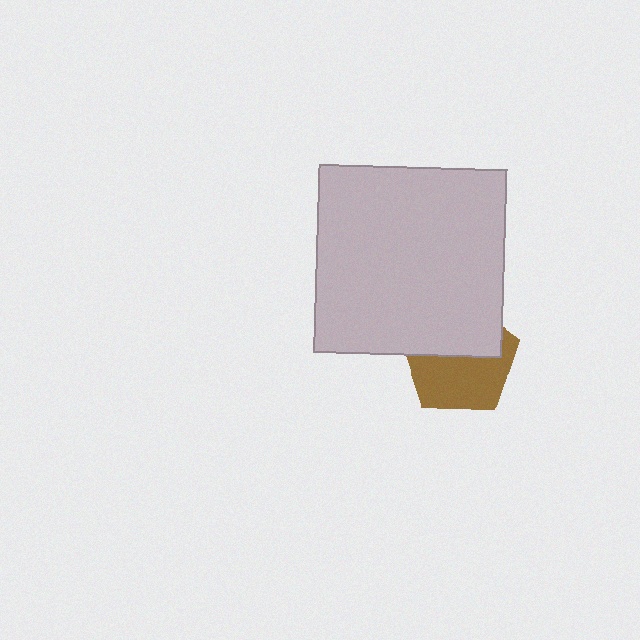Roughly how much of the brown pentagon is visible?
About half of it is visible (roughly 54%).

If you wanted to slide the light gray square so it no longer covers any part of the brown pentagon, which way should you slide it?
Slide it up — that is the most direct way to separate the two shapes.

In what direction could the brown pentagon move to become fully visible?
The brown pentagon could move down. That would shift it out from behind the light gray square entirely.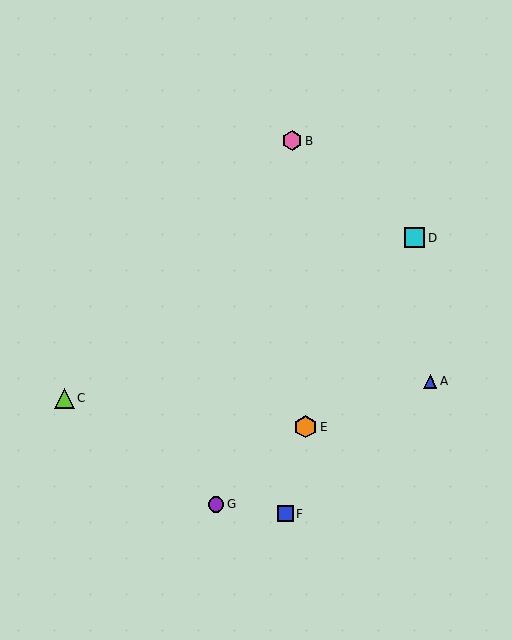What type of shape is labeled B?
Shape B is a pink hexagon.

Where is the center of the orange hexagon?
The center of the orange hexagon is at (305, 427).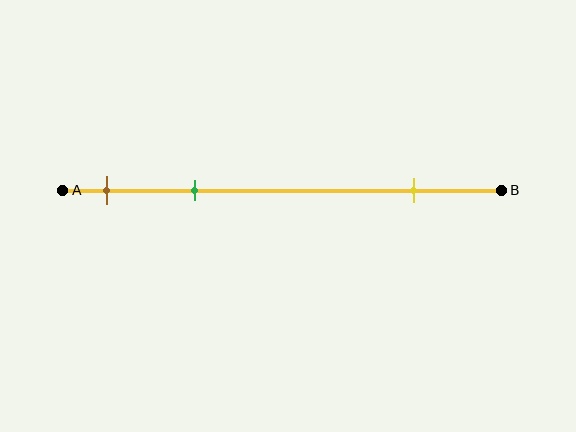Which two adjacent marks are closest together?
The brown and green marks are the closest adjacent pair.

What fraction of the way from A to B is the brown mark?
The brown mark is approximately 10% (0.1) of the way from A to B.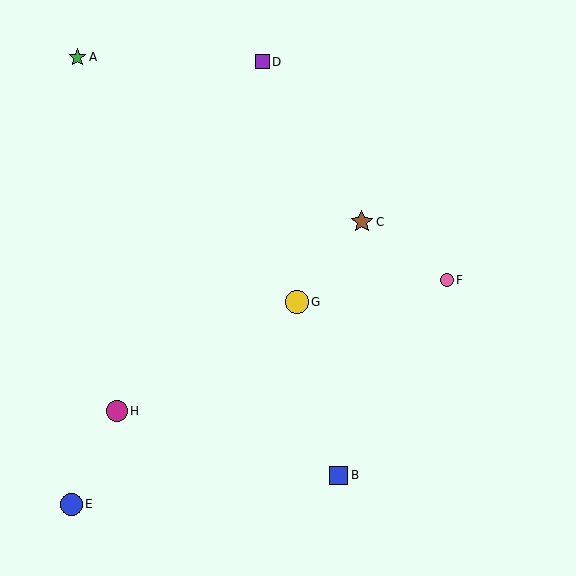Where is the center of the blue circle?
The center of the blue circle is at (71, 504).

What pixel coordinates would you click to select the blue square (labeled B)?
Click at (339, 475) to select the blue square B.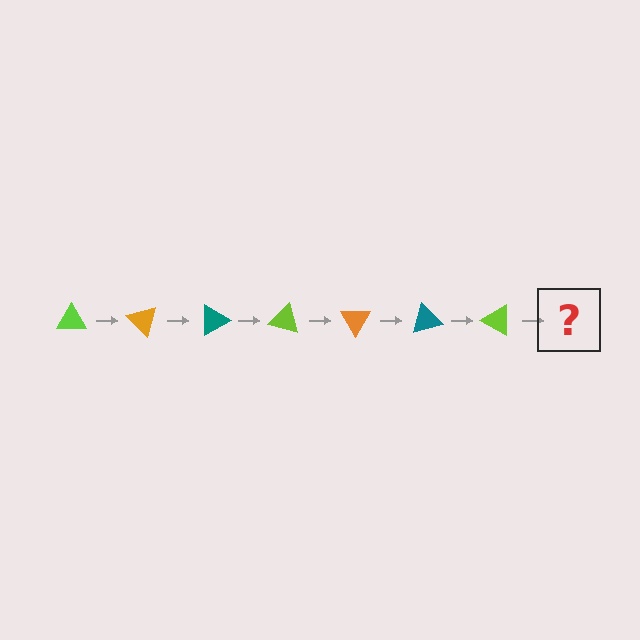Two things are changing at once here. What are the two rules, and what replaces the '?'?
The two rules are that it rotates 45 degrees each step and the color cycles through lime, orange, and teal. The '?' should be an orange triangle, rotated 315 degrees from the start.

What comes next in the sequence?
The next element should be an orange triangle, rotated 315 degrees from the start.